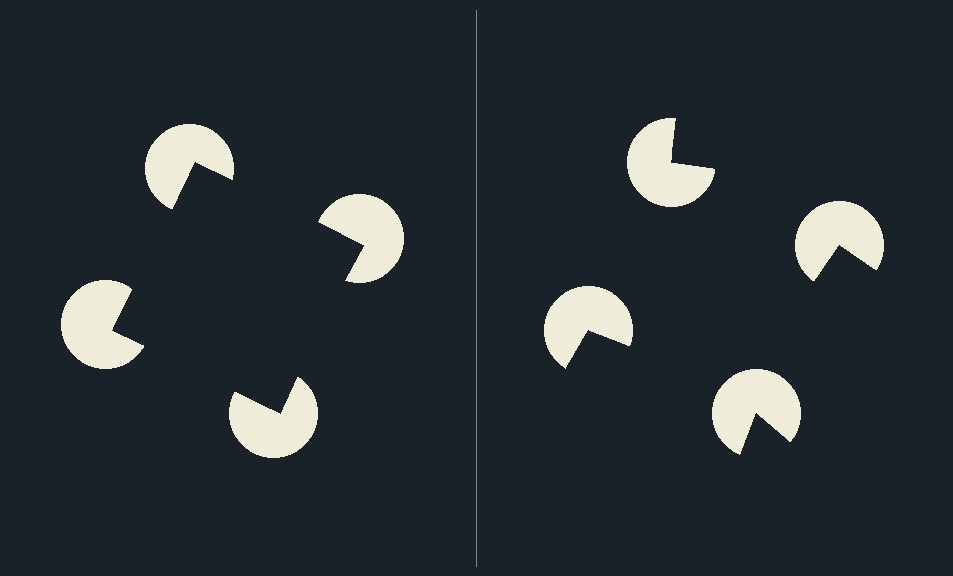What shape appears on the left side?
An illusory square.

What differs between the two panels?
The pac-man discs are positioned identically on both sides; only the wedge orientations differ. On the left they align to a square; on the right they are misaligned.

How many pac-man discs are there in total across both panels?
8 — 4 on each side.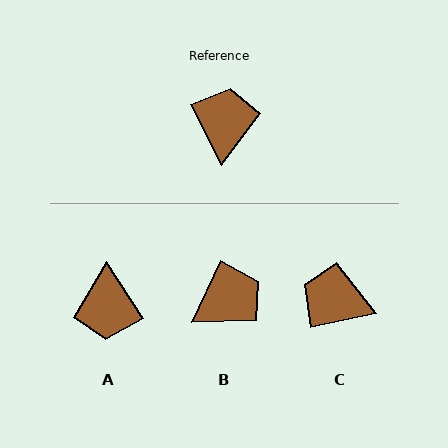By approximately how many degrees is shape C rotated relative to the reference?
Approximately 75 degrees counter-clockwise.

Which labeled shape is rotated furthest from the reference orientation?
A, about 173 degrees away.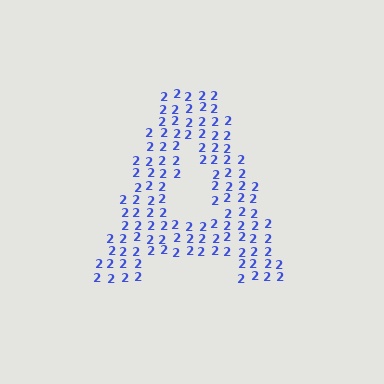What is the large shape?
The large shape is the letter A.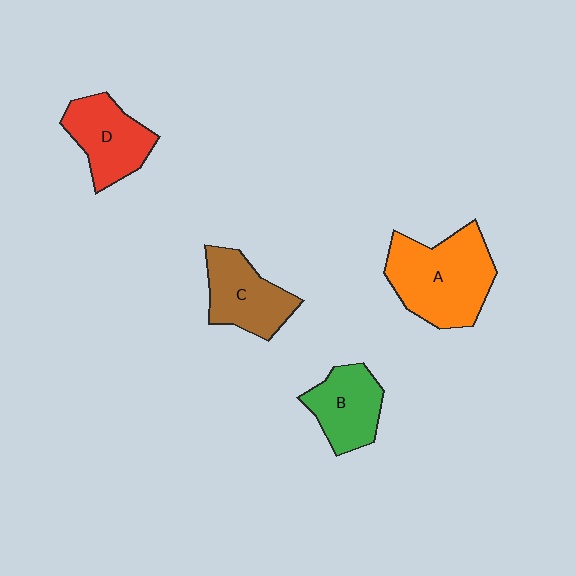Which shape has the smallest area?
Shape B (green).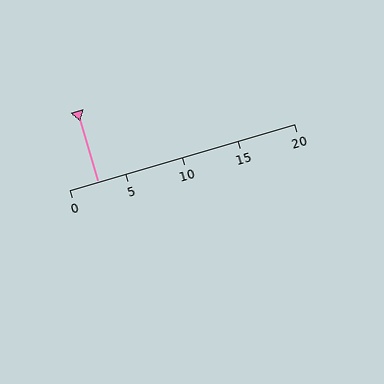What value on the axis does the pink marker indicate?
The marker indicates approximately 2.5.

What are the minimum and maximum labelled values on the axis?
The axis runs from 0 to 20.